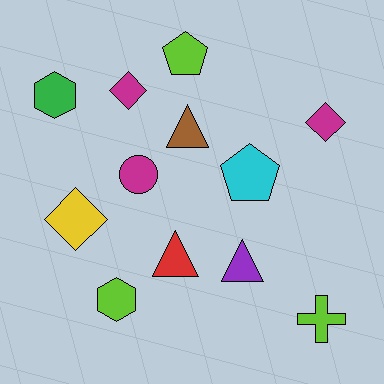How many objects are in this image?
There are 12 objects.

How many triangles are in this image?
There are 3 triangles.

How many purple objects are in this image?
There is 1 purple object.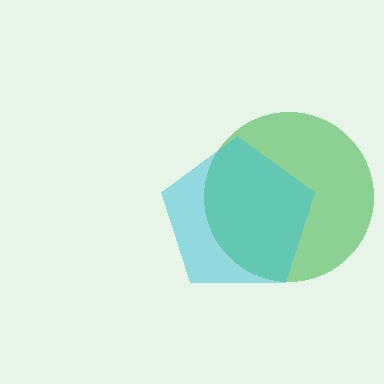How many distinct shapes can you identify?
There are 2 distinct shapes: a green circle, a cyan pentagon.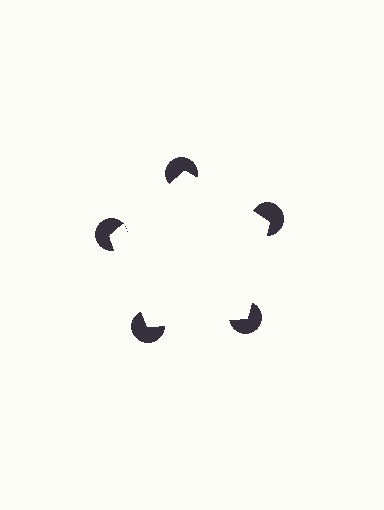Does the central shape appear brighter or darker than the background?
It typically appears slightly brighter than the background, even though no actual brightness change is drawn.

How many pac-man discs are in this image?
There are 5 — one at each vertex of the illusory pentagon.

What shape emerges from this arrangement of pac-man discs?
An illusory pentagon — its edges are inferred from the aligned wedge cuts in the pac-man discs, not physically drawn.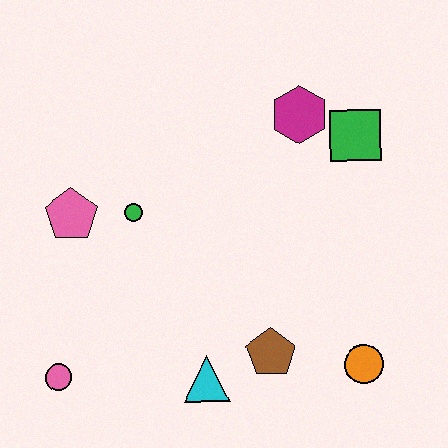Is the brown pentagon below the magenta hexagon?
Yes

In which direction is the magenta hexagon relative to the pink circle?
The magenta hexagon is above the pink circle.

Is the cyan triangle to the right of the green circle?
Yes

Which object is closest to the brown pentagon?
The cyan triangle is closest to the brown pentagon.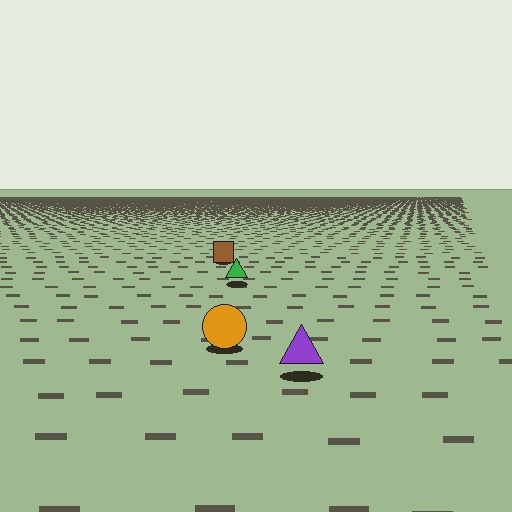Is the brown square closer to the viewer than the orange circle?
No. The orange circle is closer — you can tell from the texture gradient: the ground texture is coarser near it.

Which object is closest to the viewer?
The purple triangle is closest. The texture marks near it are larger and more spread out.